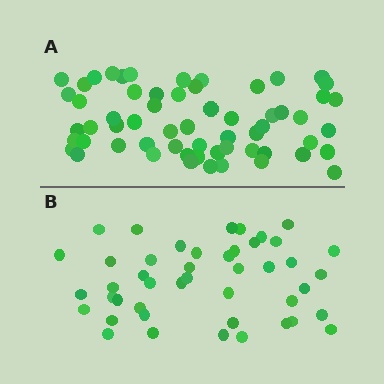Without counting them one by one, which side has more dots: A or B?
Region A (the top region) has more dots.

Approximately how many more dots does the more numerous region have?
Region A has approximately 15 more dots than region B.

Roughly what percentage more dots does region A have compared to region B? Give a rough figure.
About 35% more.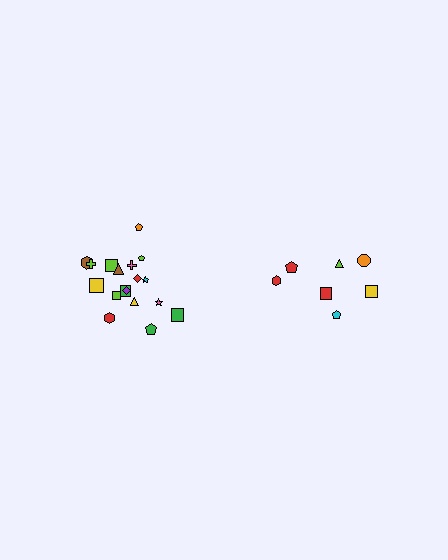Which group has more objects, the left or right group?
The left group.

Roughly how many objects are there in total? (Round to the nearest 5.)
Roughly 25 objects in total.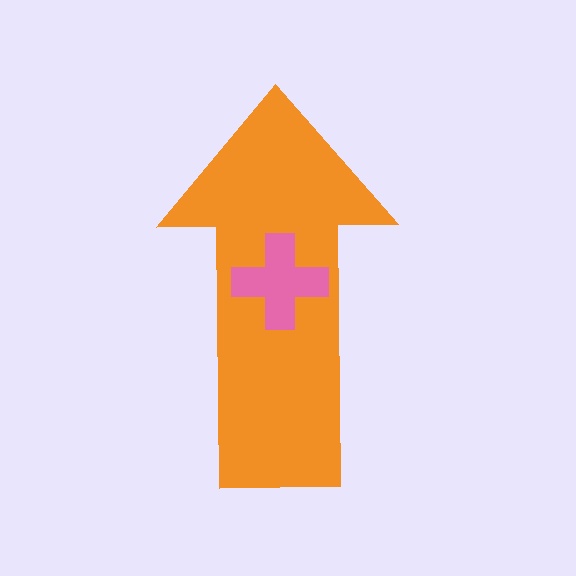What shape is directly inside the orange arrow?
The pink cross.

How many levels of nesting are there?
2.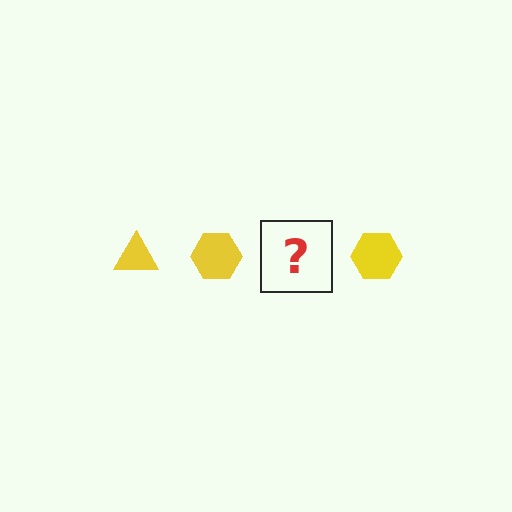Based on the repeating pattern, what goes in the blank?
The blank should be a yellow triangle.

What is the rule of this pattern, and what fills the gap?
The rule is that the pattern cycles through triangle, hexagon shapes in yellow. The gap should be filled with a yellow triangle.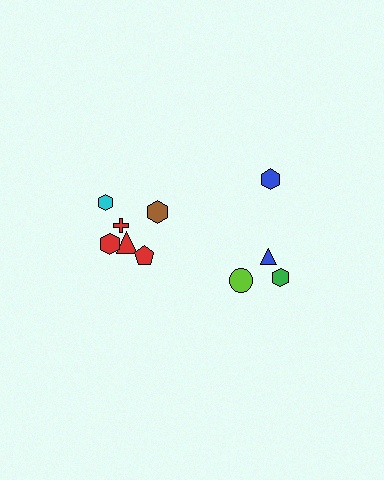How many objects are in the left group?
There are 6 objects.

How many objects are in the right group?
There are 4 objects.